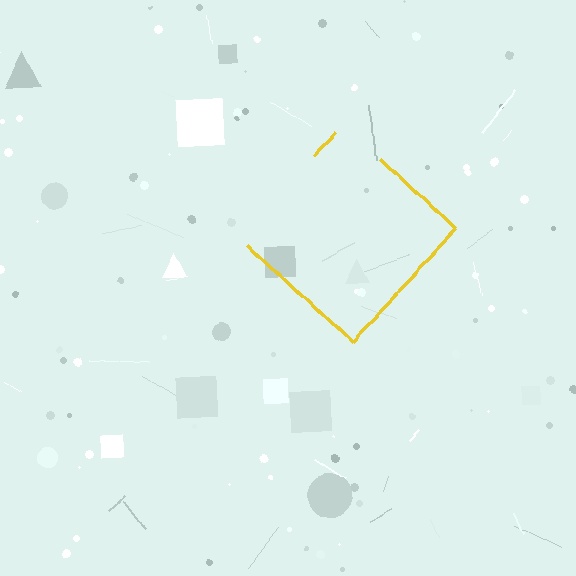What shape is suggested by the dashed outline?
The dashed outline suggests a diamond.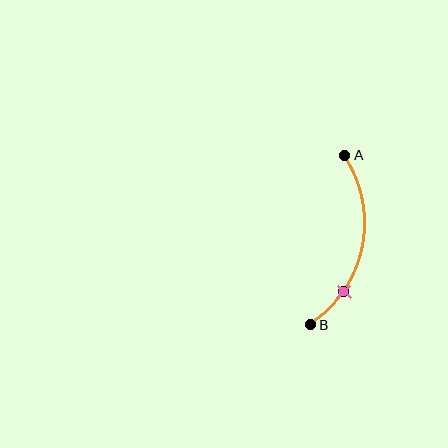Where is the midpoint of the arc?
The arc midpoint is the point on the curve farthest from the straight line joining A and B. It sits to the right of that line.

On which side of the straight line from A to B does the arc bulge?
The arc bulges to the right of the straight line connecting A and B.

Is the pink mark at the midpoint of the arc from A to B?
No. The pink mark lies on the arc but is closer to endpoint B. The arc midpoint would be at the point on the curve equidistant along the arc from both A and B.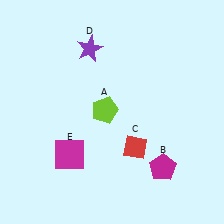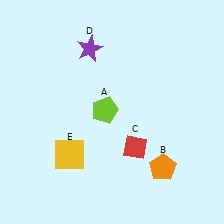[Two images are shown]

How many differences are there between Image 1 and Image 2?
There are 2 differences between the two images.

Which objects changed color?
B changed from magenta to orange. E changed from magenta to yellow.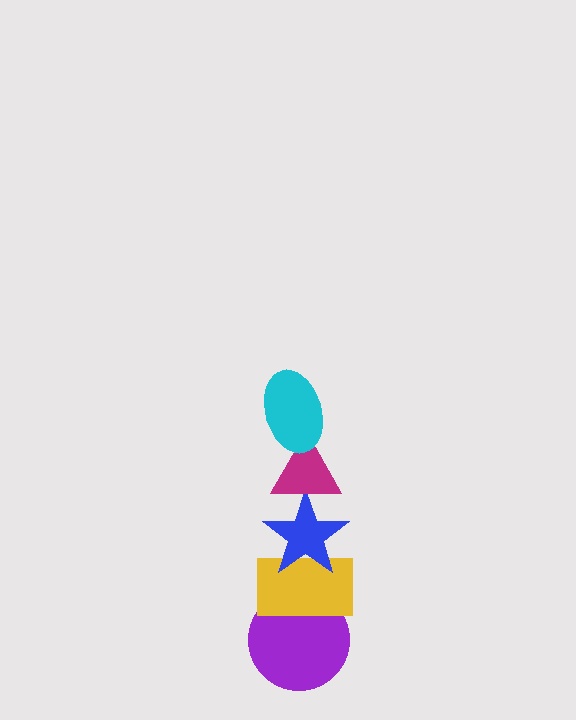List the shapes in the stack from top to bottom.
From top to bottom: the cyan ellipse, the magenta triangle, the blue star, the yellow rectangle, the purple circle.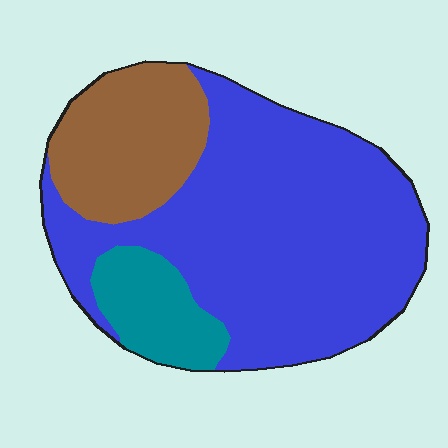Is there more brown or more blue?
Blue.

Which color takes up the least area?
Teal, at roughly 10%.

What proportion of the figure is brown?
Brown takes up between a sixth and a third of the figure.